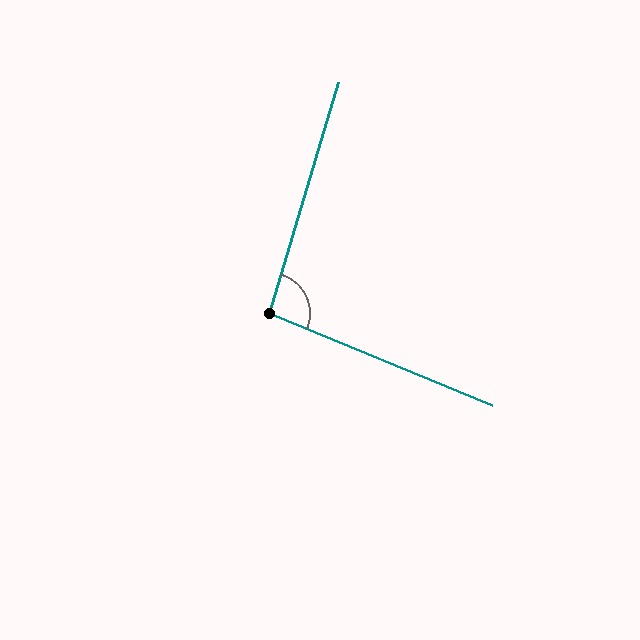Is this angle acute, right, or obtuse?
It is obtuse.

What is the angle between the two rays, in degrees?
Approximately 96 degrees.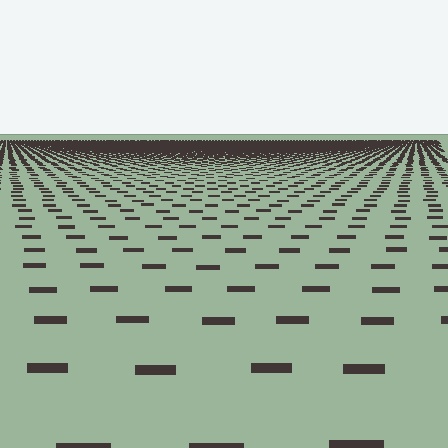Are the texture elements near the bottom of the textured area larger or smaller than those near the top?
Larger. Near the bottom, elements are closer to the viewer and appear at a bigger on-screen size.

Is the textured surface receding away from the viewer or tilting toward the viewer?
The surface is receding away from the viewer. Texture elements get smaller and denser toward the top.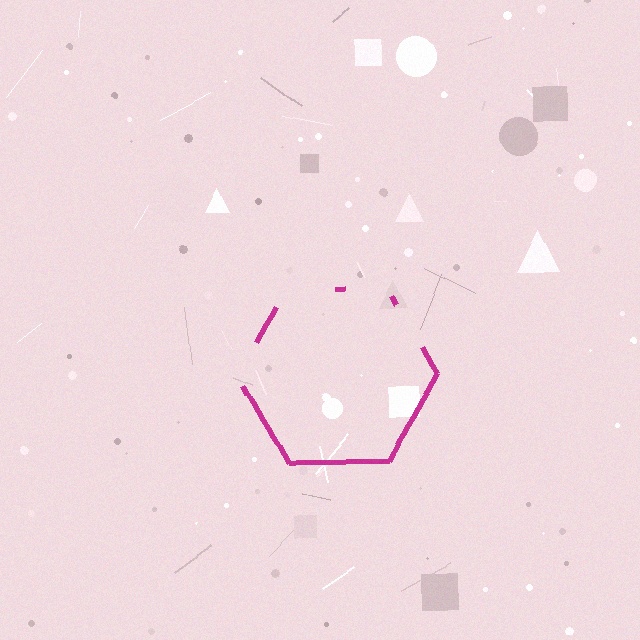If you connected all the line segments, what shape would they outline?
They would outline a hexagon.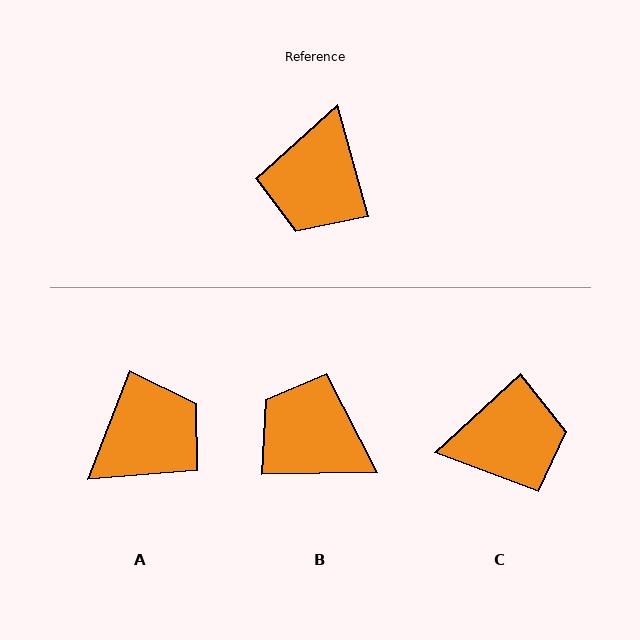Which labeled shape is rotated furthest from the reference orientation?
A, about 143 degrees away.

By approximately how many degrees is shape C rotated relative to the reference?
Approximately 117 degrees counter-clockwise.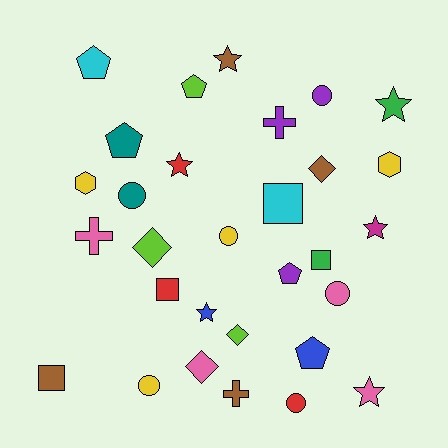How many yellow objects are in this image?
There are 4 yellow objects.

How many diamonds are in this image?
There are 4 diamonds.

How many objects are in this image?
There are 30 objects.